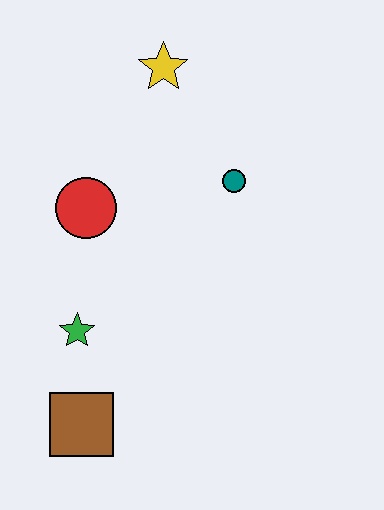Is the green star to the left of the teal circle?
Yes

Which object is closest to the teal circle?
The yellow star is closest to the teal circle.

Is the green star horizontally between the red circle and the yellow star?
No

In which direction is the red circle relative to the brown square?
The red circle is above the brown square.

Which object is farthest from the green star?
The yellow star is farthest from the green star.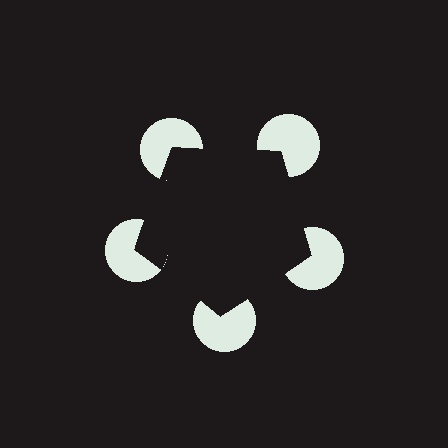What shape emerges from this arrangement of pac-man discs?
An illusory pentagon — its edges are inferred from the aligned wedge cuts in the pac-man discs, not physically drawn.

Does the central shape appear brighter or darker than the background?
It typically appears slightly darker than the background, even though no actual brightness change is drawn.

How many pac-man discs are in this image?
There are 5 — one at each vertex of the illusory pentagon.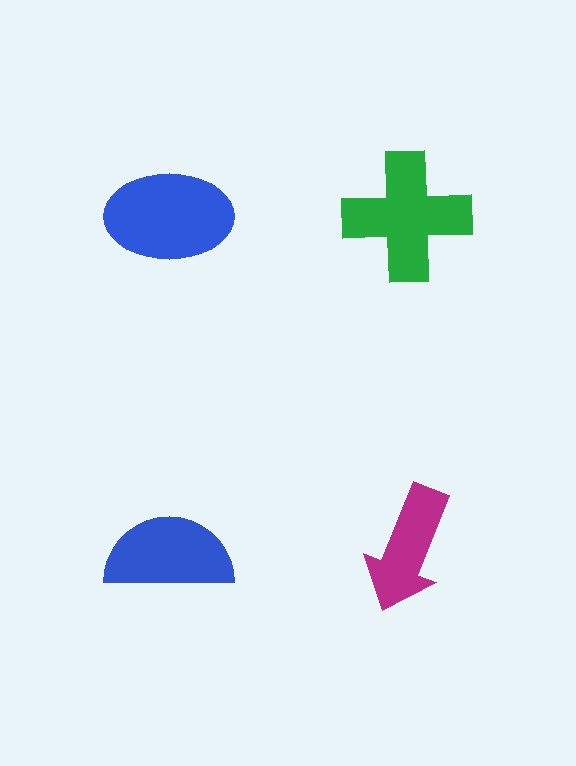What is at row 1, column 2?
A green cross.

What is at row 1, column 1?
A blue ellipse.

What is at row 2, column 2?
A magenta arrow.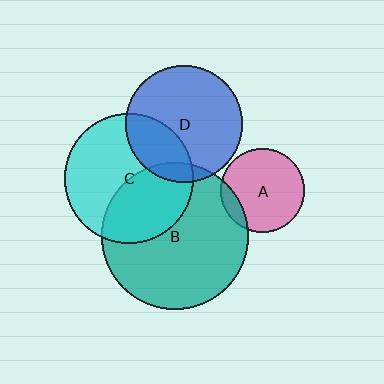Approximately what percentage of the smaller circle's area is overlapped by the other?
Approximately 40%.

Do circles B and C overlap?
Yes.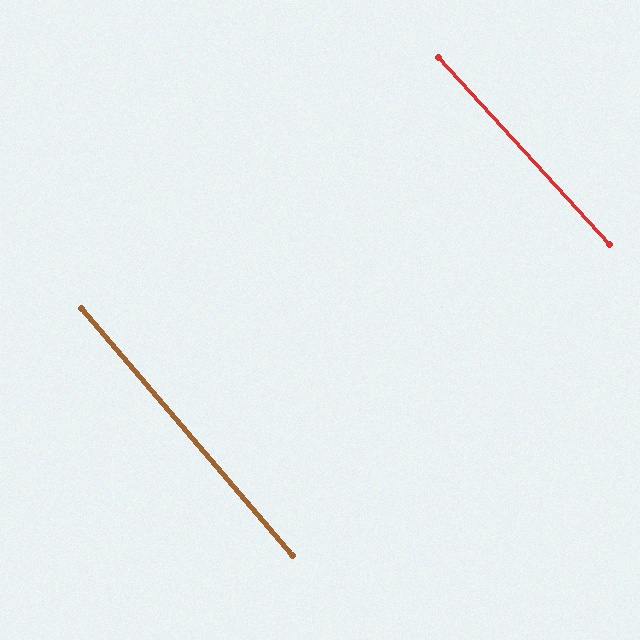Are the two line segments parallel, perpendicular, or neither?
Parallel — their directions differ by only 1.8°.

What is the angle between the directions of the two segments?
Approximately 2 degrees.